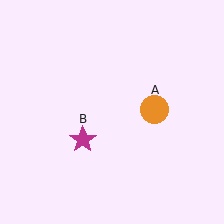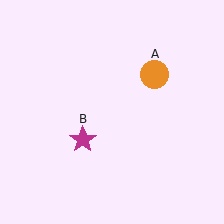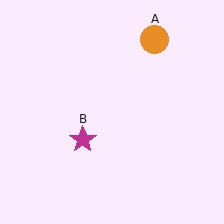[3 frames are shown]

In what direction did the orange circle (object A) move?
The orange circle (object A) moved up.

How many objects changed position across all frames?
1 object changed position: orange circle (object A).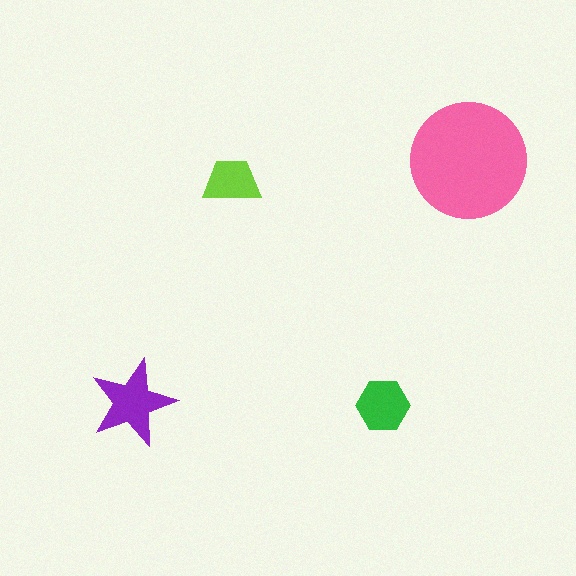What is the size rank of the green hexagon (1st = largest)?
3rd.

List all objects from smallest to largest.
The lime trapezoid, the green hexagon, the purple star, the pink circle.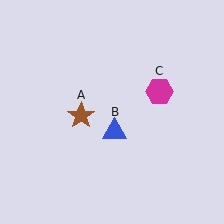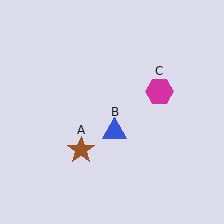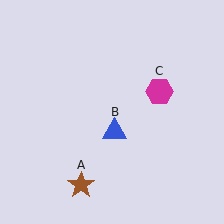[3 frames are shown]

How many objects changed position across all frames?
1 object changed position: brown star (object A).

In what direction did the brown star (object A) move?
The brown star (object A) moved down.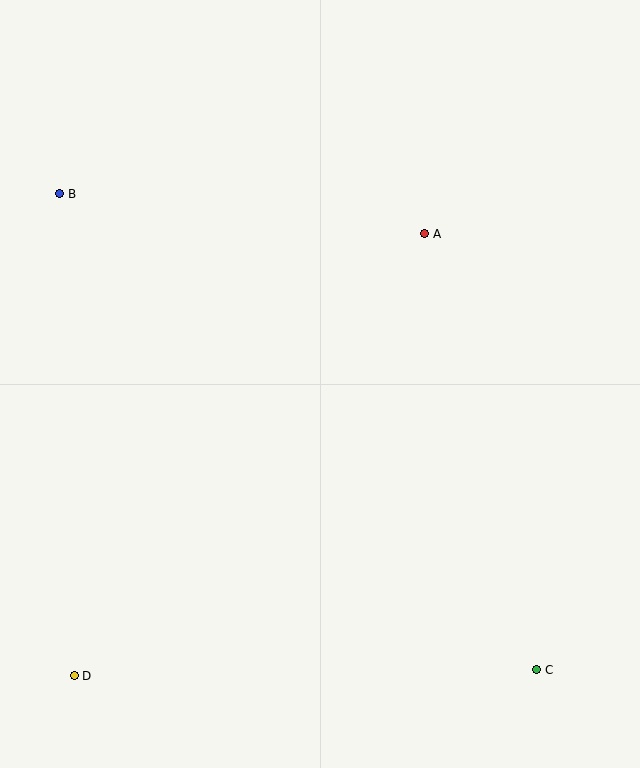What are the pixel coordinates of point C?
Point C is at (537, 670).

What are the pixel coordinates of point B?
Point B is at (60, 194).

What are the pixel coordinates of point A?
Point A is at (425, 234).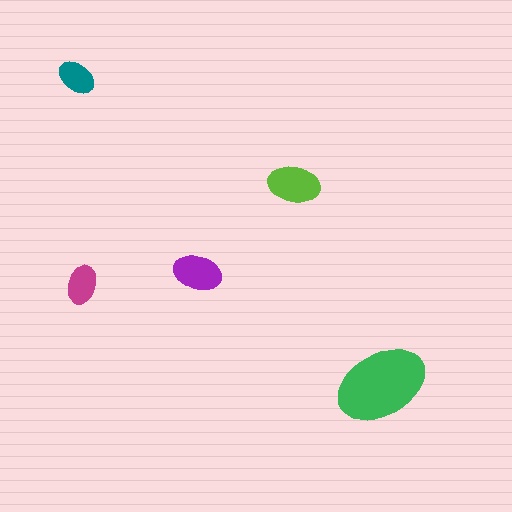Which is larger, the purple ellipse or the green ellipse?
The green one.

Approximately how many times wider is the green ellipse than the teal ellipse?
About 2.5 times wider.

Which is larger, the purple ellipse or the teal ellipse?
The purple one.